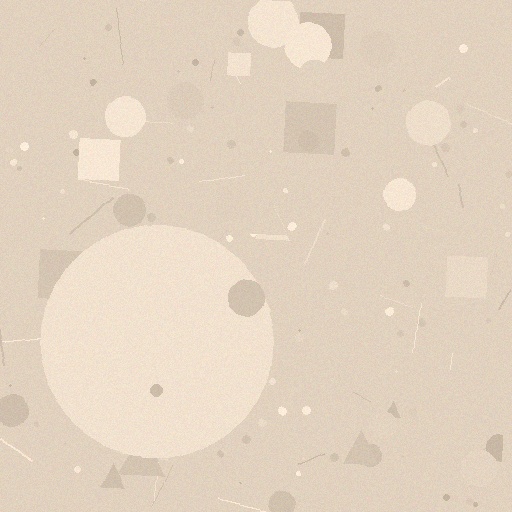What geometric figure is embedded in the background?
A circle is embedded in the background.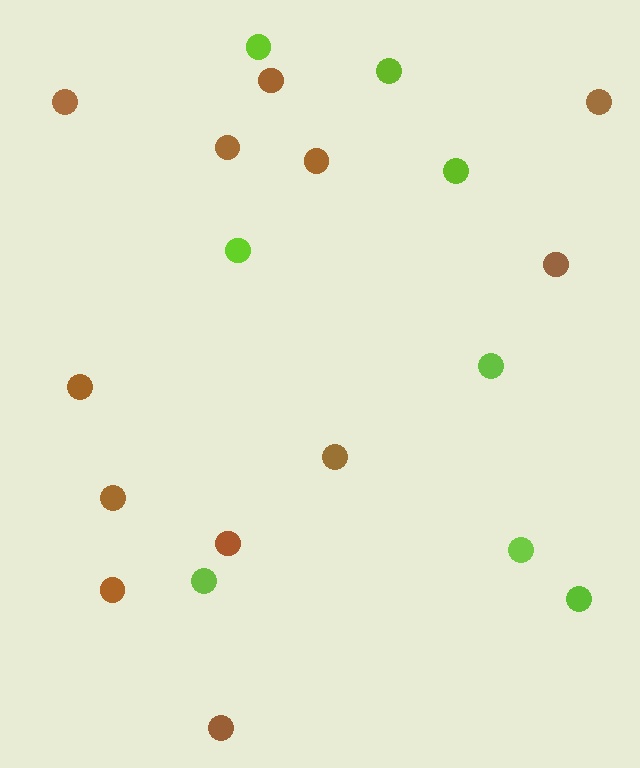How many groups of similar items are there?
There are 2 groups: one group of brown circles (12) and one group of lime circles (8).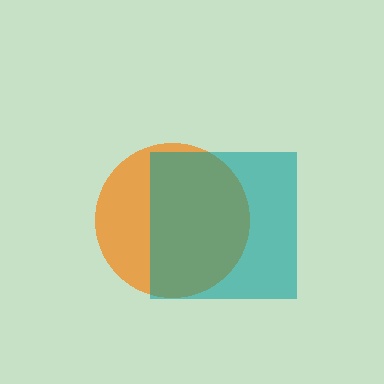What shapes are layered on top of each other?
The layered shapes are: an orange circle, a teal square.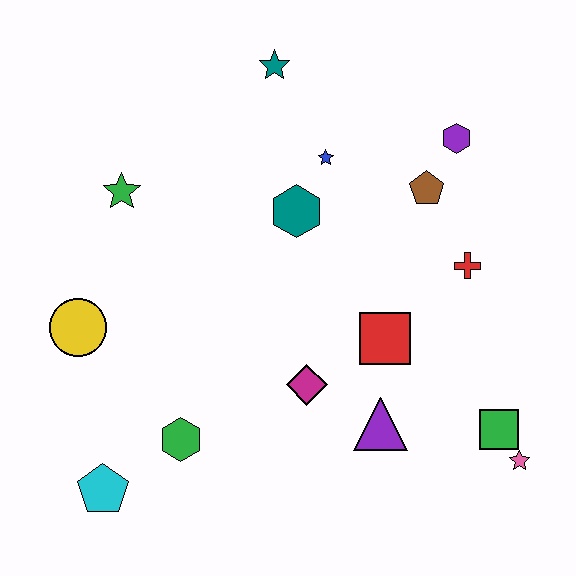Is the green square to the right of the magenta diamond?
Yes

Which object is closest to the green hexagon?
The cyan pentagon is closest to the green hexagon.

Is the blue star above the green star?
Yes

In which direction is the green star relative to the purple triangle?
The green star is to the left of the purple triangle.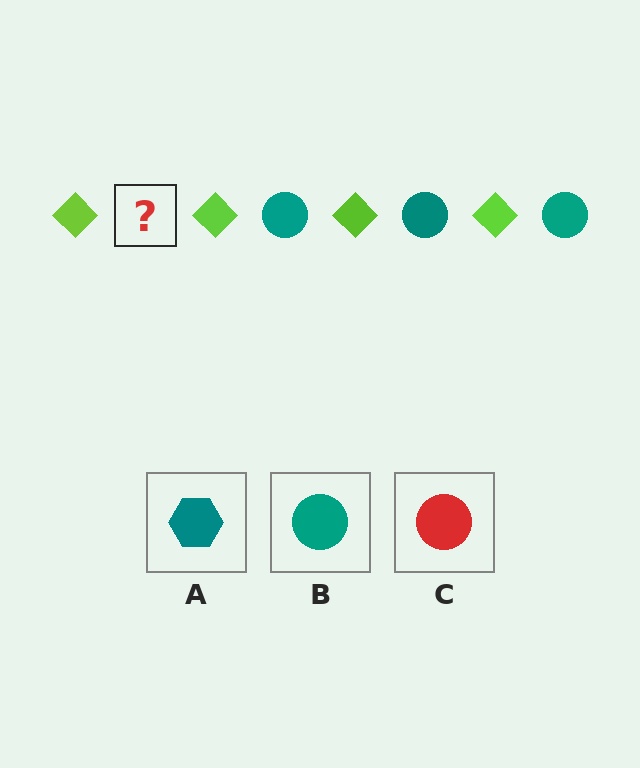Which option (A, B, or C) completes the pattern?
B.